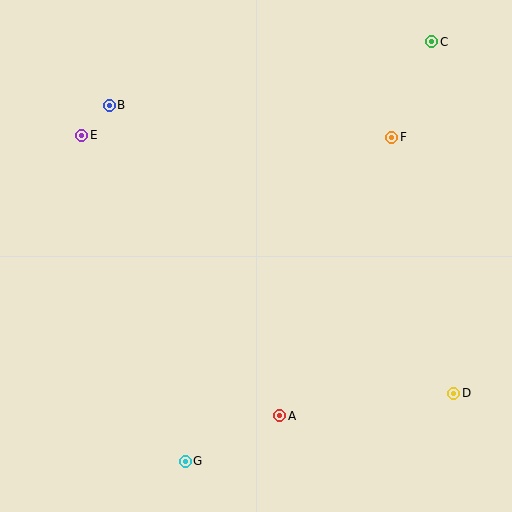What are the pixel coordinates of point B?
Point B is at (109, 105).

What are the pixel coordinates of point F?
Point F is at (392, 137).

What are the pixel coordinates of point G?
Point G is at (185, 461).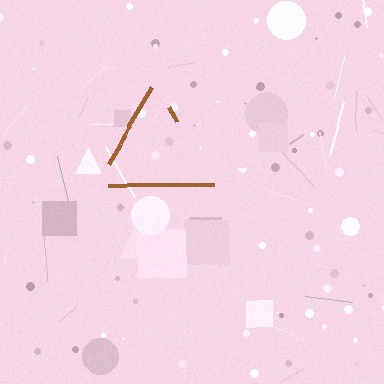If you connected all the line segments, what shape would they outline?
They would outline a triangle.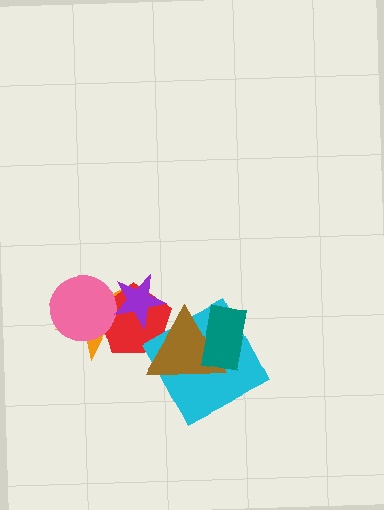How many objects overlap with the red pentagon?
4 objects overlap with the red pentagon.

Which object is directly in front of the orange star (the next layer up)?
The red pentagon is directly in front of the orange star.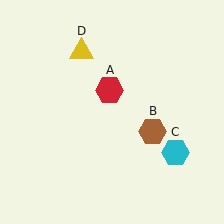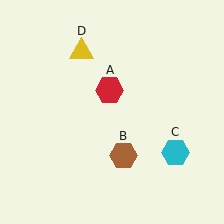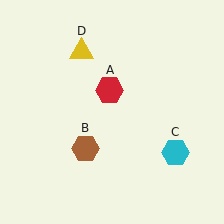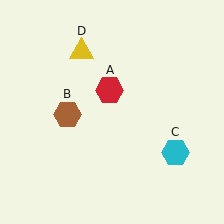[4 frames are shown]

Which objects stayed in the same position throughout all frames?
Red hexagon (object A) and cyan hexagon (object C) and yellow triangle (object D) remained stationary.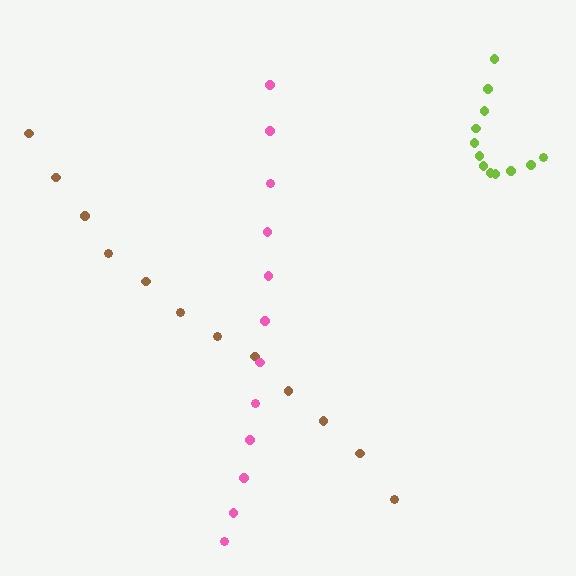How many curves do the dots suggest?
There are 3 distinct paths.